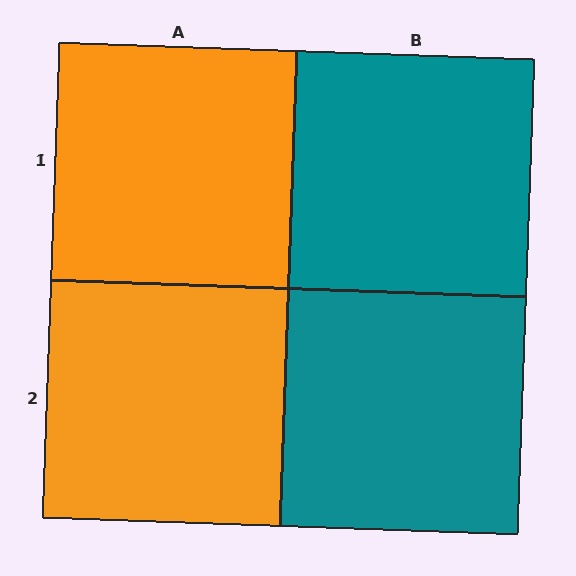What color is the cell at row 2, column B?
Teal.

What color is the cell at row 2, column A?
Orange.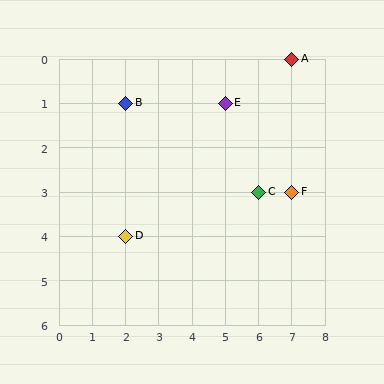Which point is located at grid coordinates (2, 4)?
Point D is at (2, 4).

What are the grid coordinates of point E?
Point E is at grid coordinates (5, 1).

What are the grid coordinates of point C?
Point C is at grid coordinates (6, 3).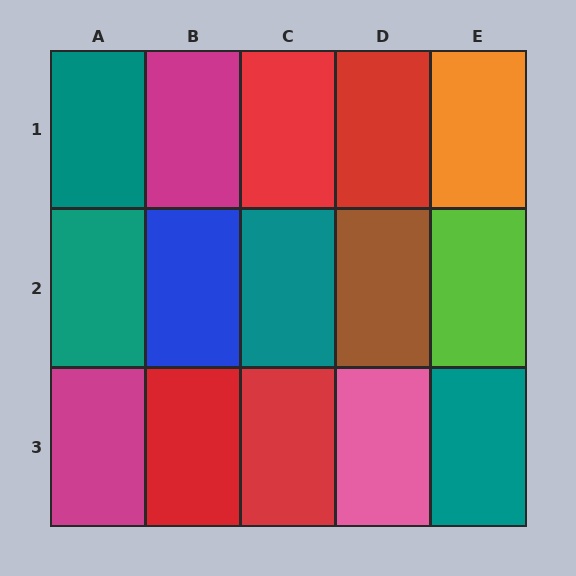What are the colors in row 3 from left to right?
Magenta, red, red, pink, teal.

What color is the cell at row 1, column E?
Orange.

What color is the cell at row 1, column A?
Teal.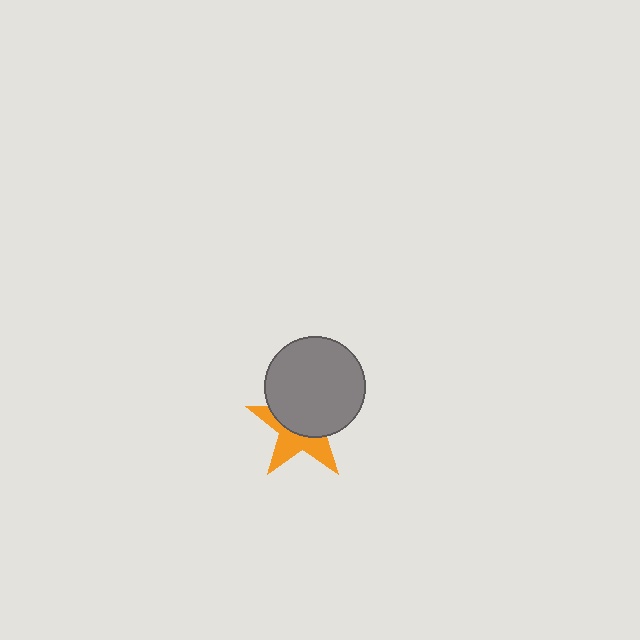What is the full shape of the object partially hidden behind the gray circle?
The partially hidden object is an orange star.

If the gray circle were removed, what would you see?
You would see the complete orange star.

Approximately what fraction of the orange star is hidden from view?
Roughly 58% of the orange star is hidden behind the gray circle.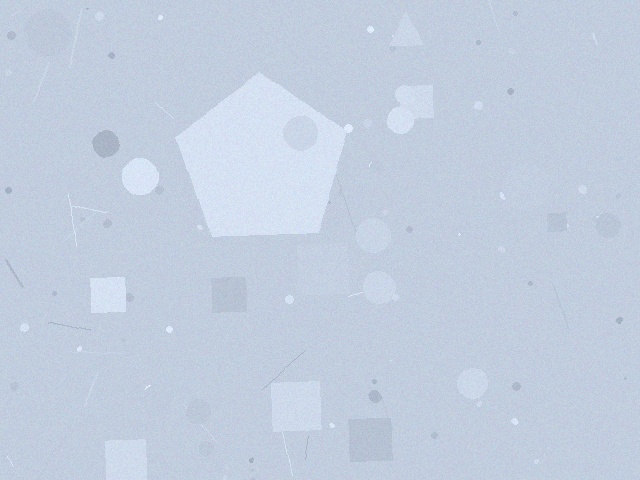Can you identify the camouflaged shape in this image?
The camouflaged shape is a pentagon.